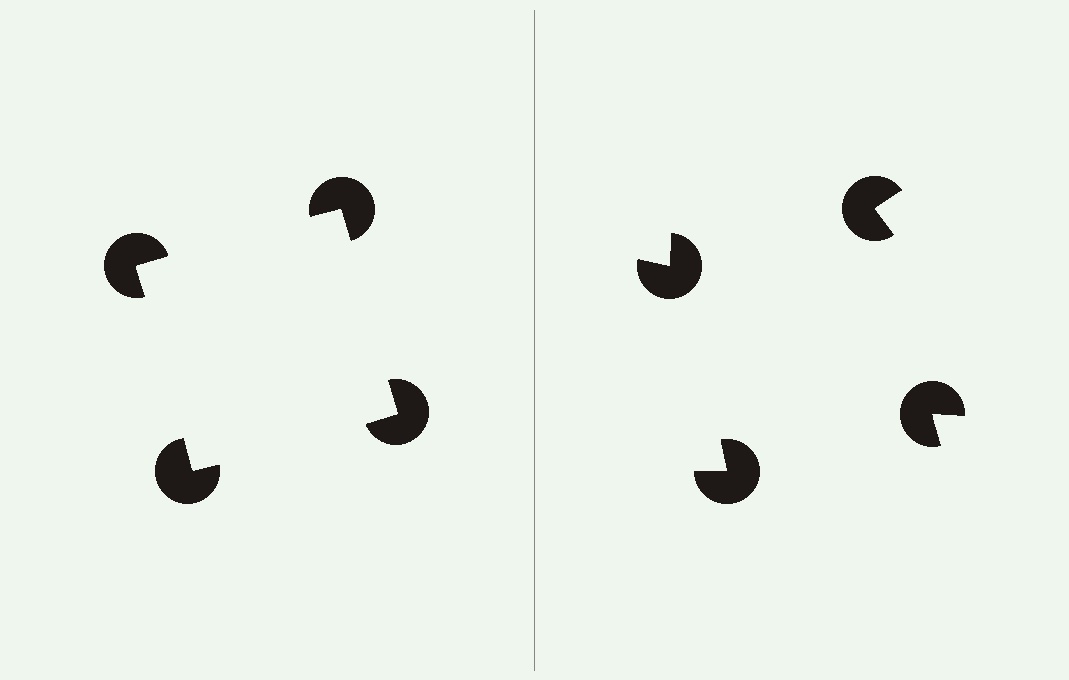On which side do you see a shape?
An illusory square appears on the left side. On the right side the wedge cuts are rotated, so no coherent shape forms.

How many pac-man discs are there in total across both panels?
8 — 4 on each side.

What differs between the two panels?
The pac-man discs are positioned identically on both sides; only the wedge orientations differ. On the left they align to a square; on the right they are misaligned.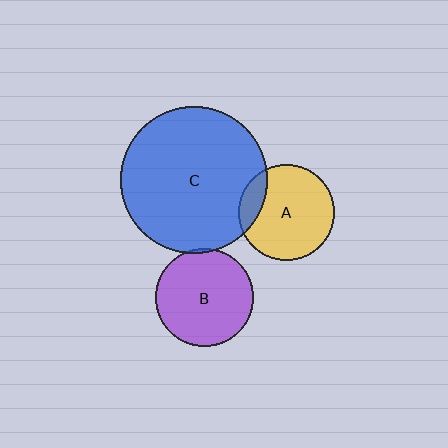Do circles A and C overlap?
Yes.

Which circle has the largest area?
Circle C (blue).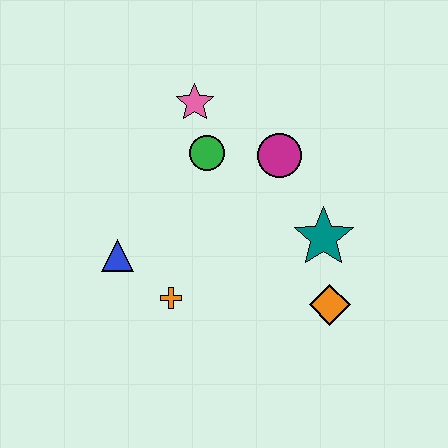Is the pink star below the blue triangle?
No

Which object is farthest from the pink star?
The orange diamond is farthest from the pink star.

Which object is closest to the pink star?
The green circle is closest to the pink star.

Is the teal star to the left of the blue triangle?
No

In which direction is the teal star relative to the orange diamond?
The teal star is above the orange diamond.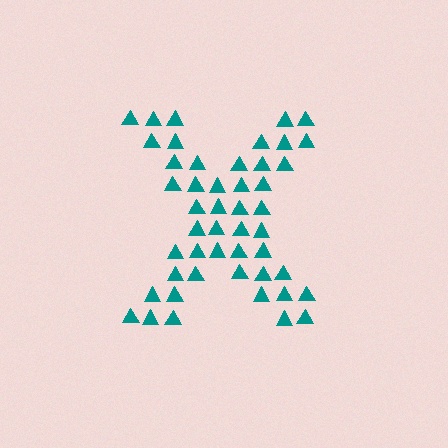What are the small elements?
The small elements are triangles.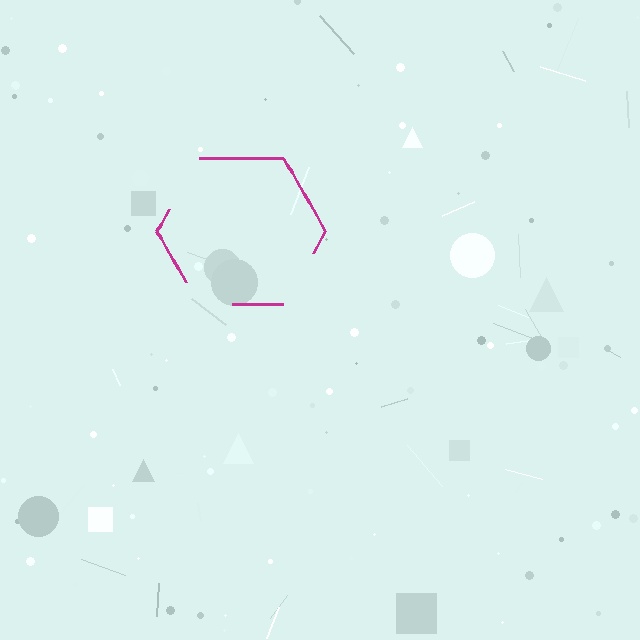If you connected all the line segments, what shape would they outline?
They would outline a hexagon.